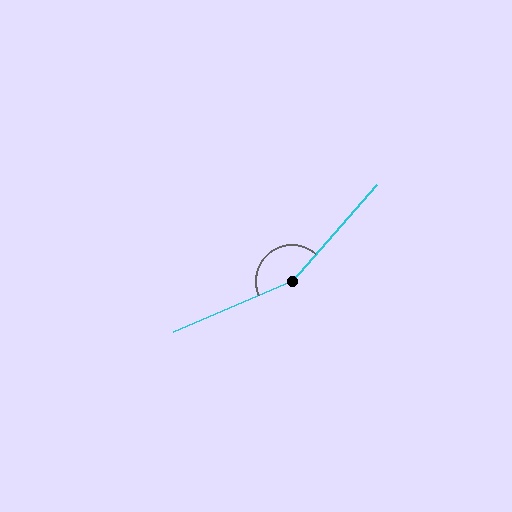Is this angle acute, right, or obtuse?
It is obtuse.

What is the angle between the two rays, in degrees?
Approximately 154 degrees.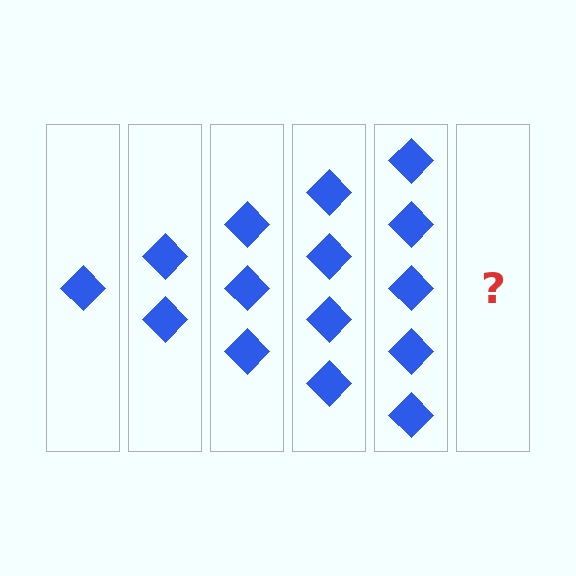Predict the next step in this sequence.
The next step is 6 diamonds.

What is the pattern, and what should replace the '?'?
The pattern is that each step adds one more diamond. The '?' should be 6 diamonds.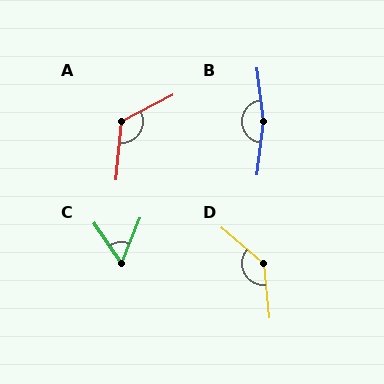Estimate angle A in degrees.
Approximately 123 degrees.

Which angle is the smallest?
C, at approximately 57 degrees.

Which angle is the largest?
B, at approximately 165 degrees.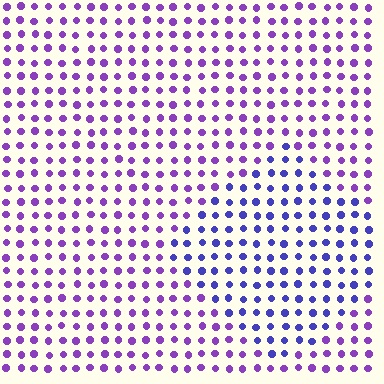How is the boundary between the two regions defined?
The boundary is defined purely by a slight shift in hue (about 35 degrees). Spacing, size, and orientation are identical on both sides.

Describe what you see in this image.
The image is filled with small purple elements in a uniform arrangement. A diamond-shaped region is visible where the elements are tinted to a slightly different hue, forming a subtle color boundary.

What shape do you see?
I see a diamond.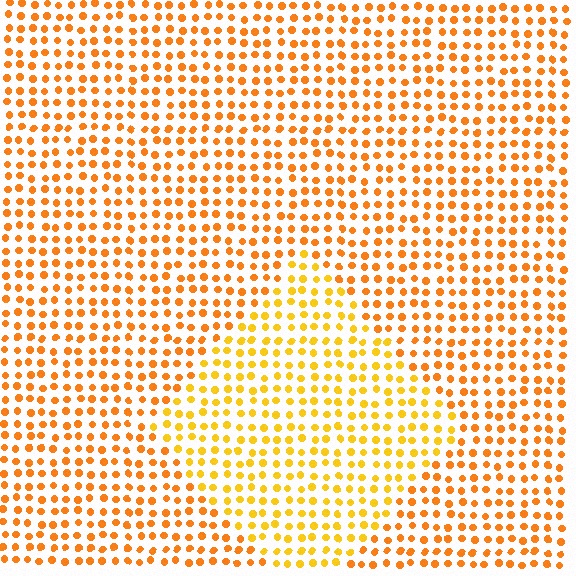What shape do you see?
I see a diamond.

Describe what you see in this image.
The image is filled with small orange elements in a uniform arrangement. A diamond-shaped region is visible where the elements are tinted to a slightly different hue, forming a subtle color boundary.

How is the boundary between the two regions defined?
The boundary is defined purely by a slight shift in hue (about 21 degrees). Spacing, size, and orientation are identical on both sides.